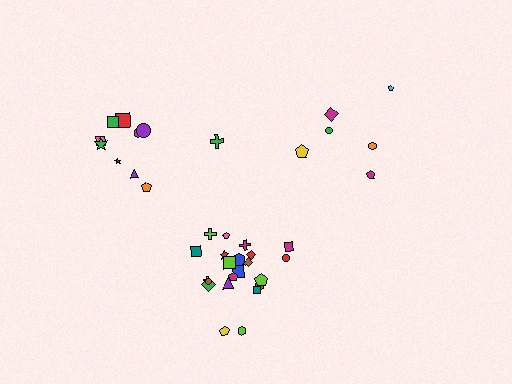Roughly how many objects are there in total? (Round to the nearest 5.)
Roughly 40 objects in total.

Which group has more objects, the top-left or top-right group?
The top-left group.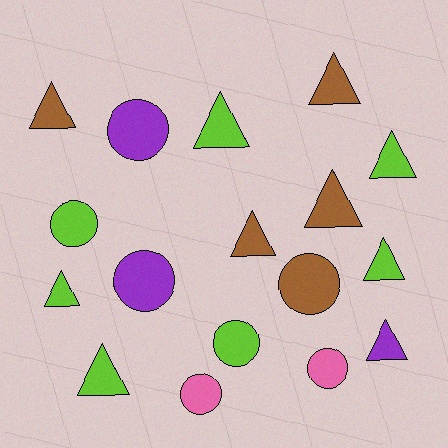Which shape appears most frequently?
Triangle, with 10 objects.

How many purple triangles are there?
There is 1 purple triangle.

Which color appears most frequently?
Lime, with 7 objects.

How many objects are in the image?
There are 17 objects.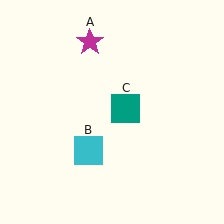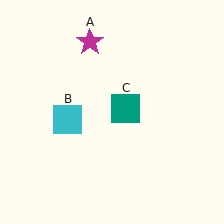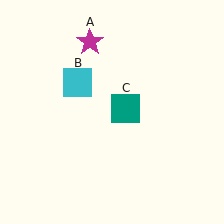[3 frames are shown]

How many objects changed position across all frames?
1 object changed position: cyan square (object B).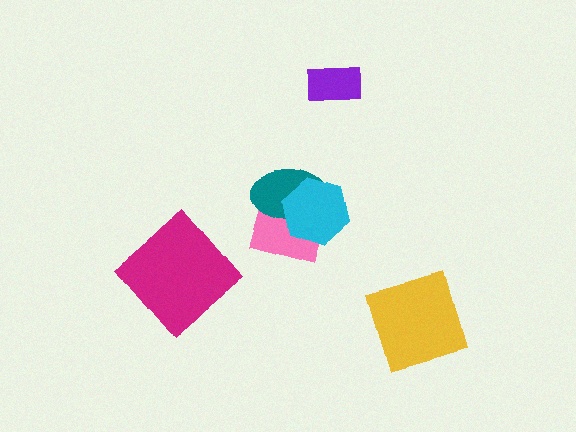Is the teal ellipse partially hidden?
Yes, it is partially covered by another shape.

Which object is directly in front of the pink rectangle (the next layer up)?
The teal ellipse is directly in front of the pink rectangle.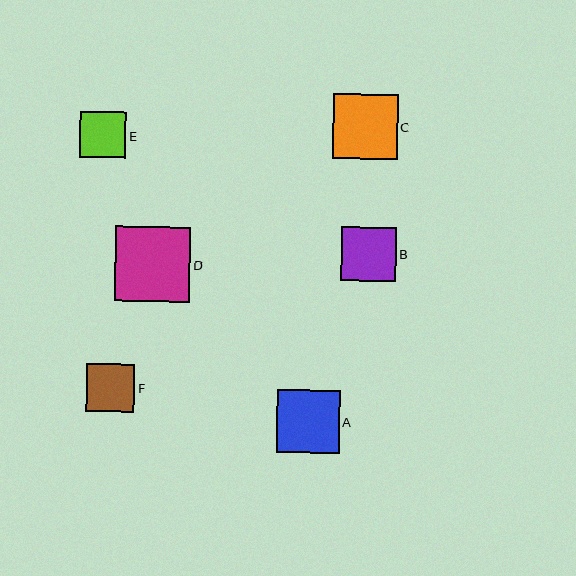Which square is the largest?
Square D is the largest with a size of approximately 75 pixels.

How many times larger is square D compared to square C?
Square D is approximately 1.2 times the size of square C.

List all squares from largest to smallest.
From largest to smallest: D, C, A, B, F, E.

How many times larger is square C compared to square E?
Square C is approximately 1.4 times the size of square E.